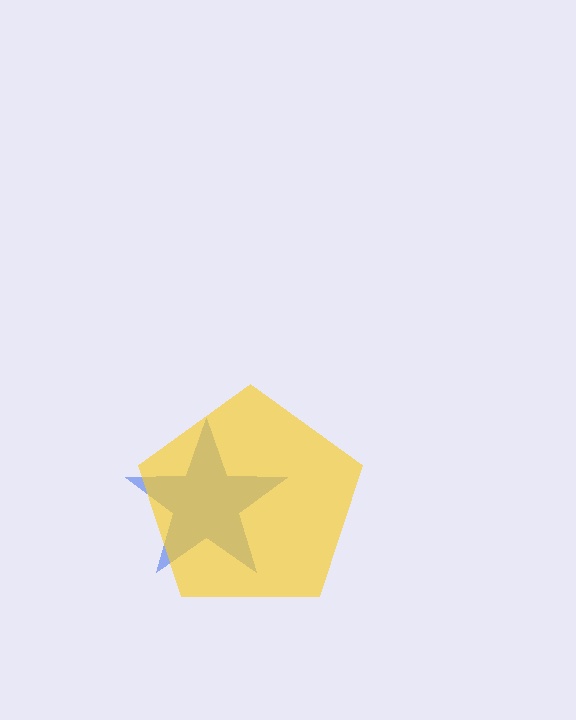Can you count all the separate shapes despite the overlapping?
Yes, there are 2 separate shapes.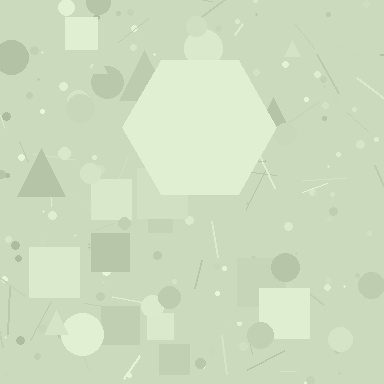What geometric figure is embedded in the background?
A hexagon is embedded in the background.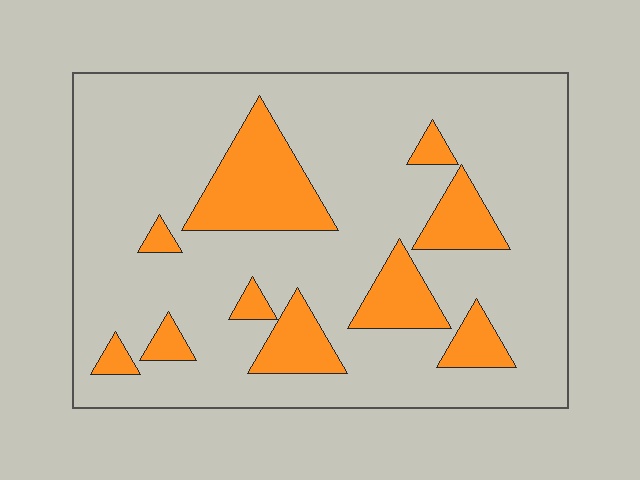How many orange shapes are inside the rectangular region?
10.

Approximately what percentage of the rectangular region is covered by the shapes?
Approximately 20%.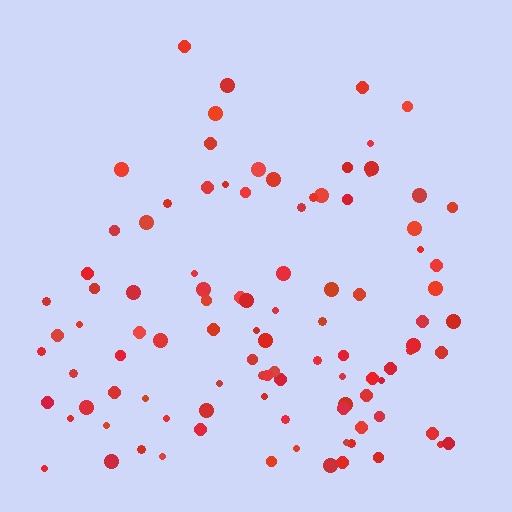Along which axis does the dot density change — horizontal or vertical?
Vertical.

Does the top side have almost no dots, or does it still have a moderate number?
Still a moderate number, just noticeably fewer than the bottom.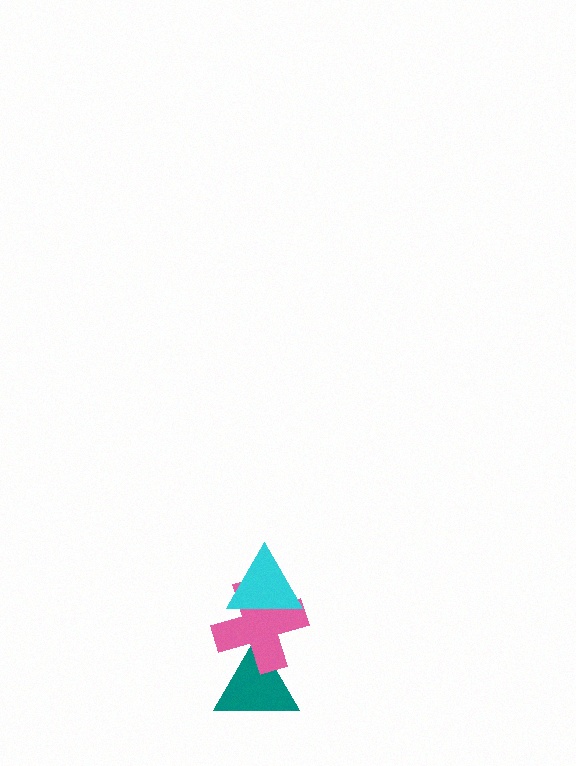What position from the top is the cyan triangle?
The cyan triangle is 1st from the top.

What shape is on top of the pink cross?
The cyan triangle is on top of the pink cross.